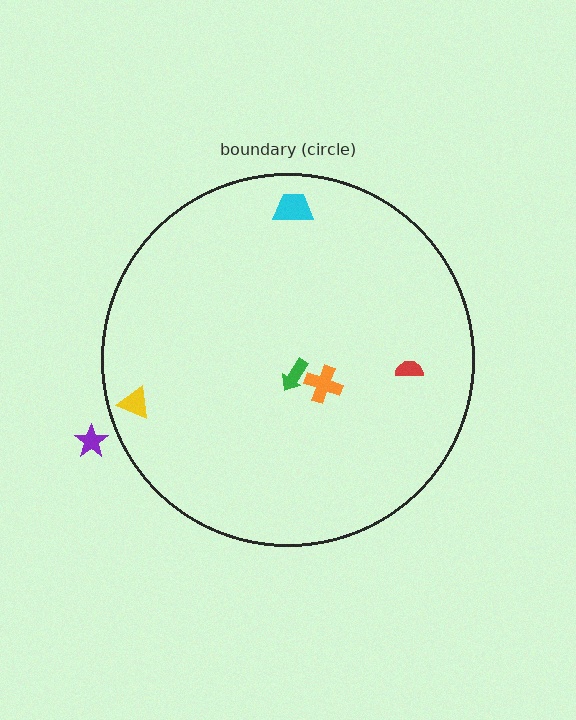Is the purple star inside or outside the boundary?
Outside.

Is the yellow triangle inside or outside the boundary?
Inside.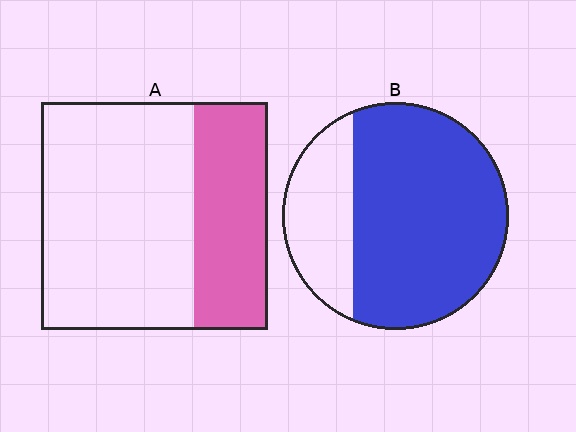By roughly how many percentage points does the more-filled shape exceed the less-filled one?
By roughly 40 percentage points (B over A).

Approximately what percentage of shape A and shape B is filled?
A is approximately 35% and B is approximately 75%.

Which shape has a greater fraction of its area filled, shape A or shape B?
Shape B.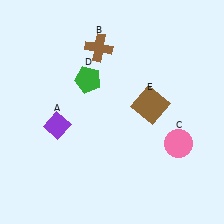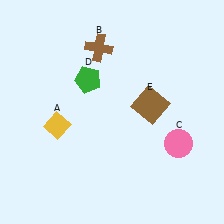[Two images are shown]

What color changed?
The diamond (A) changed from purple in Image 1 to yellow in Image 2.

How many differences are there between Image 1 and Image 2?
There is 1 difference between the two images.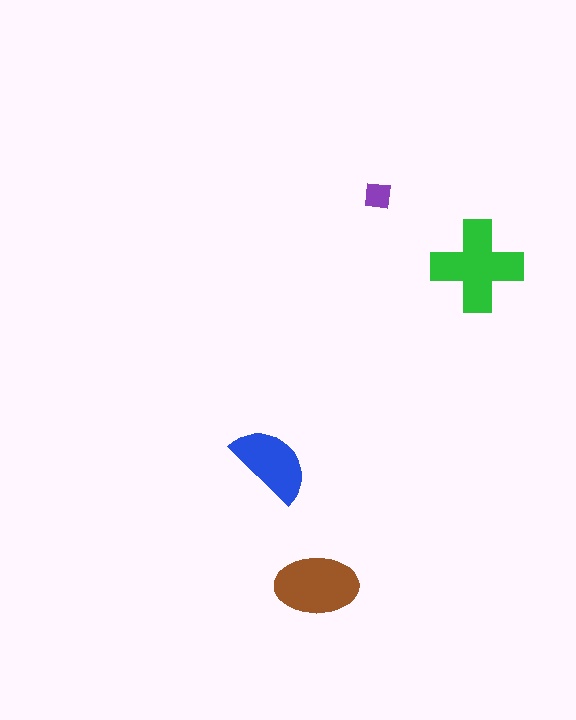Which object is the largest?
The green cross.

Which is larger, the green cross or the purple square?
The green cross.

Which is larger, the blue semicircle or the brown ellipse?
The brown ellipse.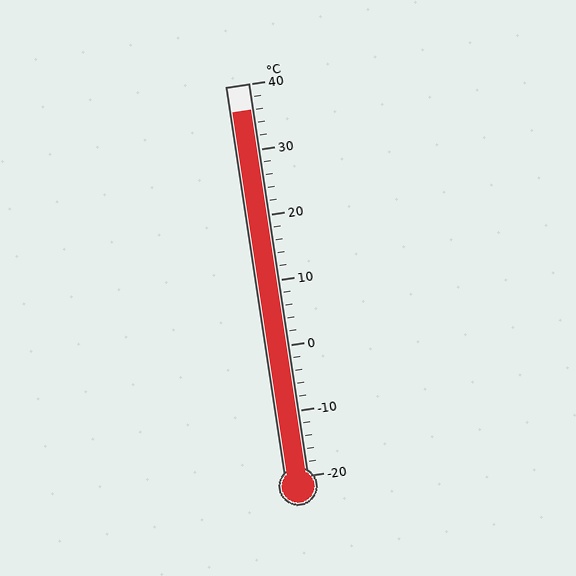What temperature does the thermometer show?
The thermometer shows approximately 36°C.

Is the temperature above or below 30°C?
The temperature is above 30°C.